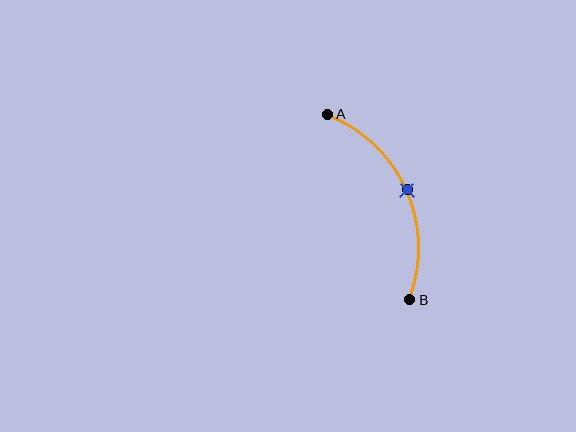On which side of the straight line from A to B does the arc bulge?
The arc bulges to the right of the straight line connecting A and B.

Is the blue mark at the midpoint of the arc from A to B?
Yes. The blue mark lies on the arc at equal arc-length from both A and B — it is the arc midpoint.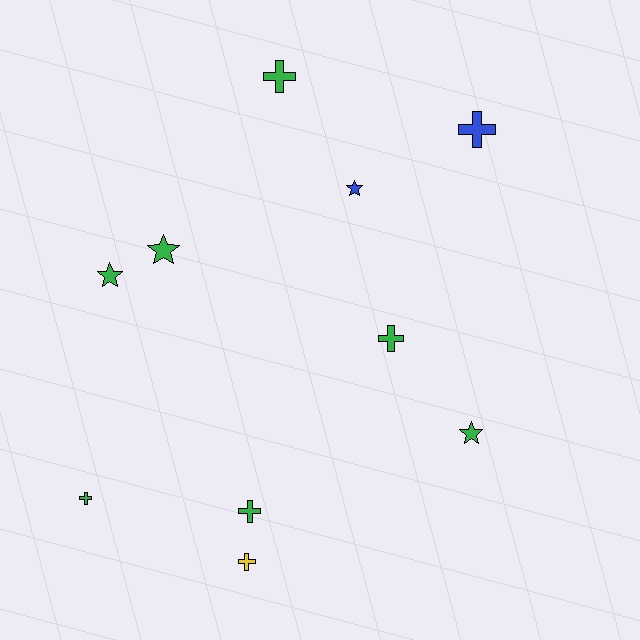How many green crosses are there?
There are 4 green crosses.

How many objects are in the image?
There are 10 objects.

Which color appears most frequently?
Green, with 7 objects.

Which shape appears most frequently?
Cross, with 6 objects.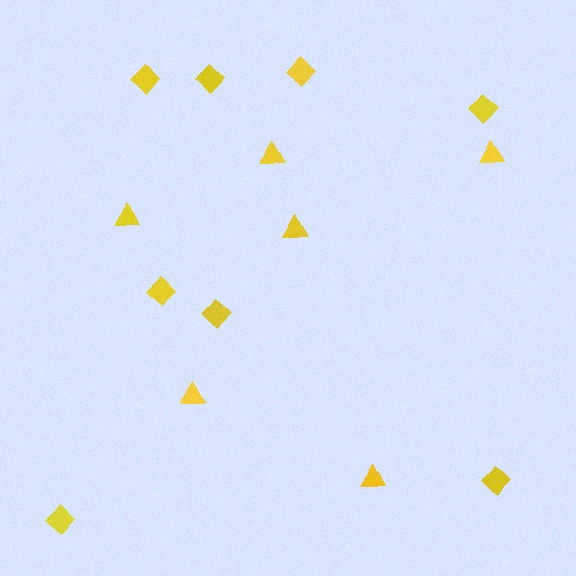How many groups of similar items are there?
There are 2 groups: one group of triangles (6) and one group of diamonds (8).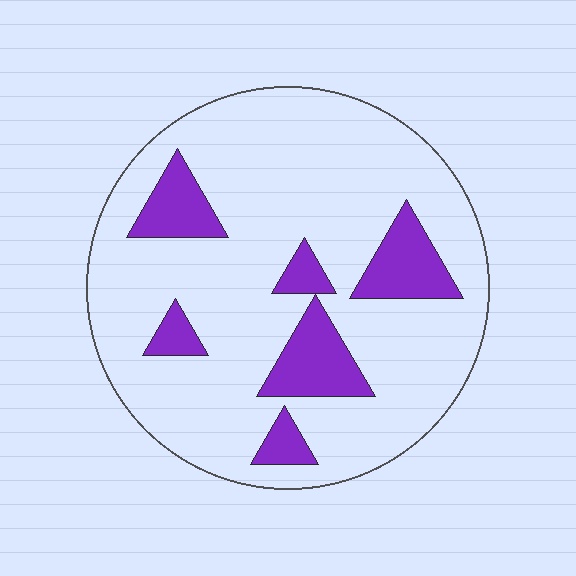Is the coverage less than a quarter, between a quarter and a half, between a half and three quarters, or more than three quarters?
Less than a quarter.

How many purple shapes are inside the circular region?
6.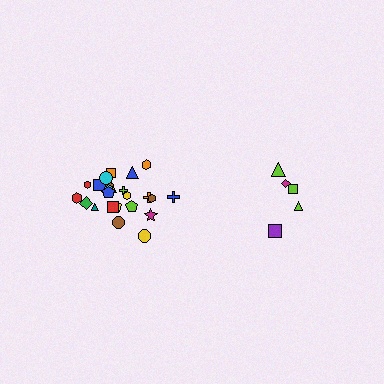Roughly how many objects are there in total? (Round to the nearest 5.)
Roughly 30 objects in total.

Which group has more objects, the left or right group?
The left group.